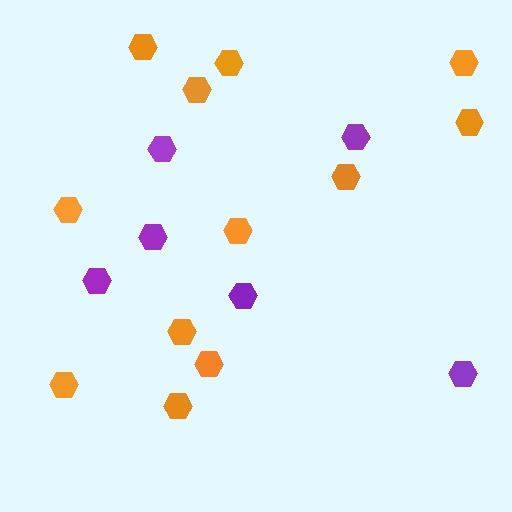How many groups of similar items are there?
There are 2 groups: one group of orange hexagons (12) and one group of purple hexagons (6).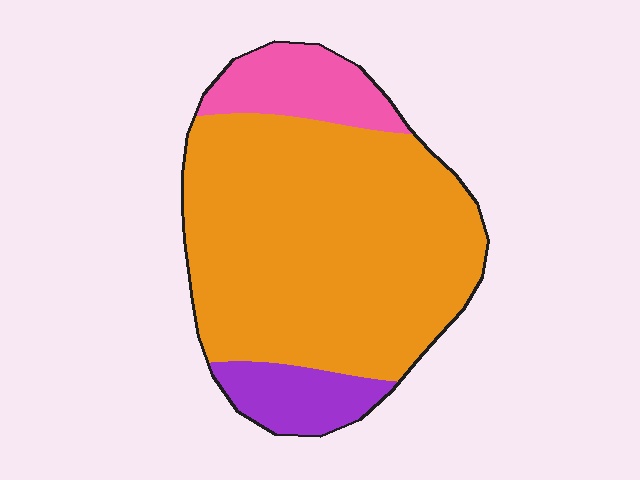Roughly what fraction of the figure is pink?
Pink covers around 15% of the figure.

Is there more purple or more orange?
Orange.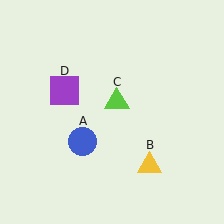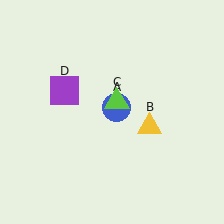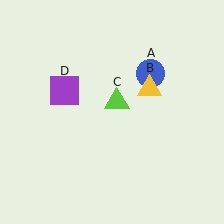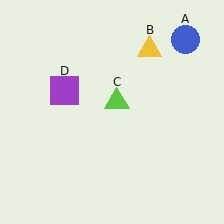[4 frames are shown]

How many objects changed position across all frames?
2 objects changed position: blue circle (object A), yellow triangle (object B).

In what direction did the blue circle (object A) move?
The blue circle (object A) moved up and to the right.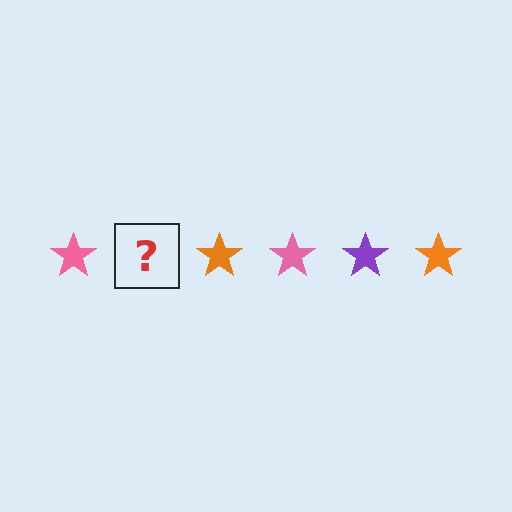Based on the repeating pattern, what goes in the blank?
The blank should be a purple star.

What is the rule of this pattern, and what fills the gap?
The rule is that the pattern cycles through pink, purple, orange stars. The gap should be filled with a purple star.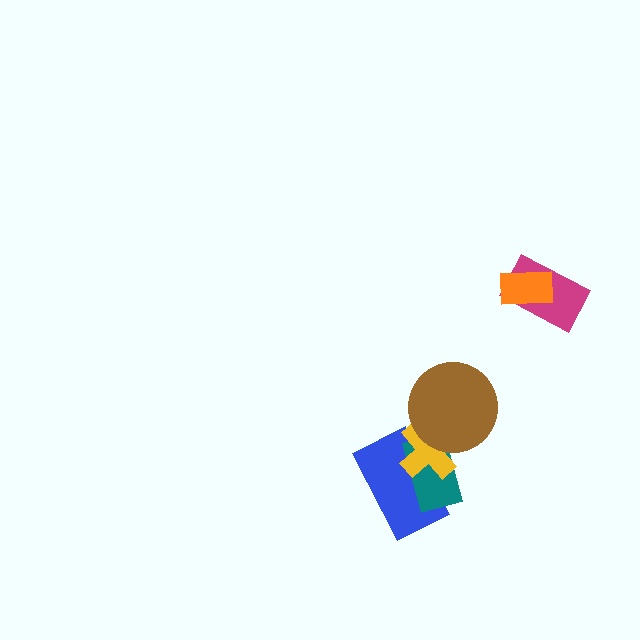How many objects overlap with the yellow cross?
3 objects overlap with the yellow cross.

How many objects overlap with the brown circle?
2 objects overlap with the brown circle.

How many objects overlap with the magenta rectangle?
1 object overlaps with the magenta rectangle.